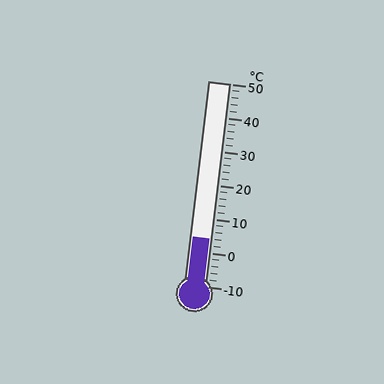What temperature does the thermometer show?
The thermometer shows approximately 4°C.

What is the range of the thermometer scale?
The thermometer scale ranges from -10°C to 50°C.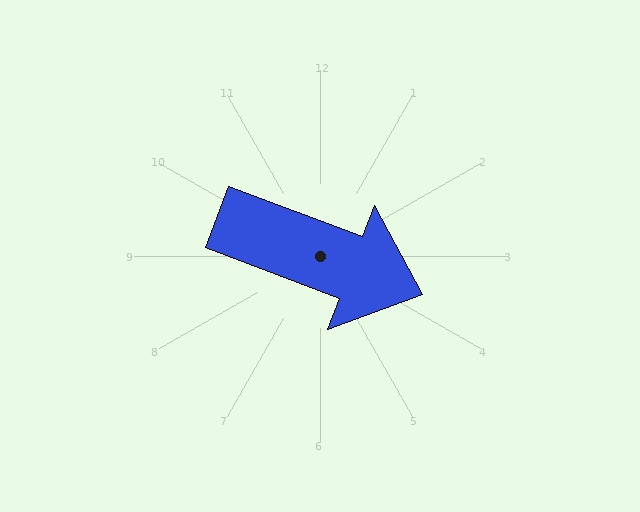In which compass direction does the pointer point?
East.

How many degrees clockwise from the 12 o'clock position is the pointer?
Approximately 111 degrees.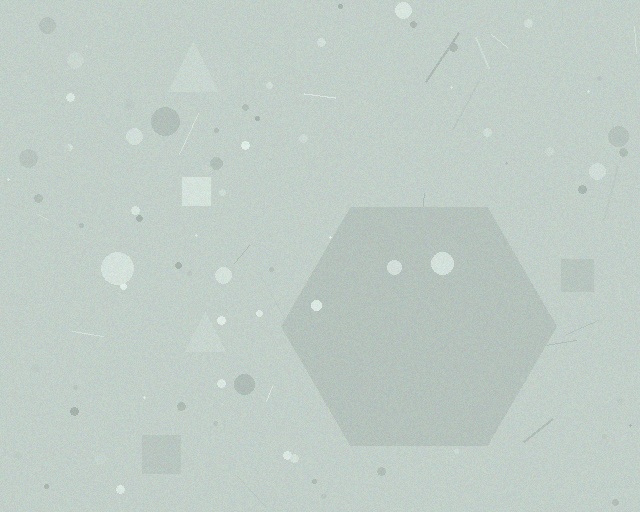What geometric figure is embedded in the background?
A hexagon is embedded in the background.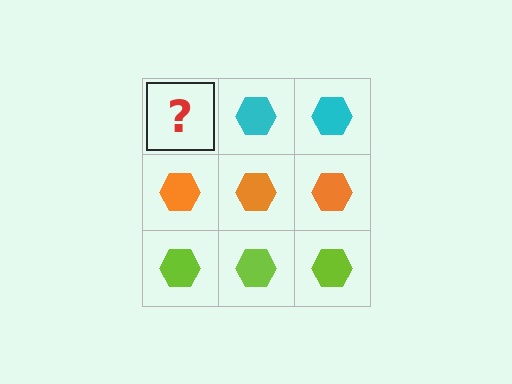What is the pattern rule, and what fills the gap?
The rule is that each row has a consistent color. The gap should be filled with a cyan hexagon.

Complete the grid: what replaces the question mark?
The question mark should be replaced with a cyan hexagon.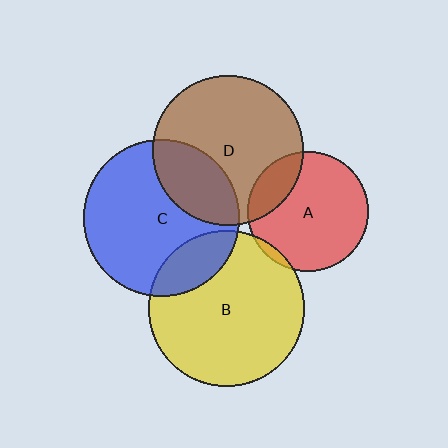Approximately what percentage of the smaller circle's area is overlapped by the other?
Approximately 5%.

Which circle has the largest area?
Circle C (blue).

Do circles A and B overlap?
Yes.